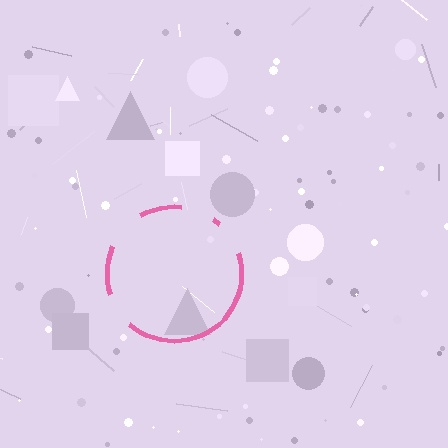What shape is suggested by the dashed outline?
The dashed outline suggests a circle.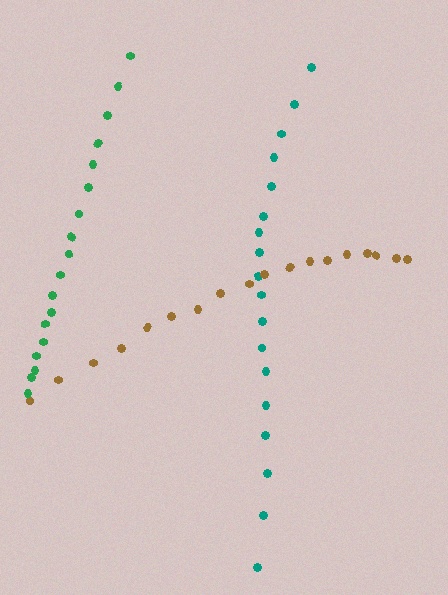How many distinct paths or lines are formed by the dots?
There are 3 distinct paths.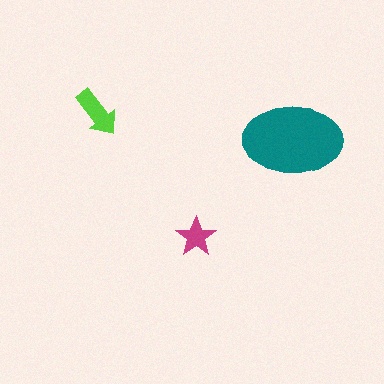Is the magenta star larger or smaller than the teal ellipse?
Smaller.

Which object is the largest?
The teal ellipse.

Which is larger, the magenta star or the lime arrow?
The lime arrow.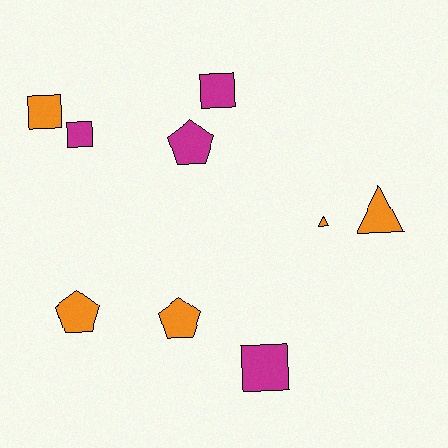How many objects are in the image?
There are 9 objects.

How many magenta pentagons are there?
There is 1 magenta pentagon.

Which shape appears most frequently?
Square, with 4 objects.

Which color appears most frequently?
Orange, with 5 objects.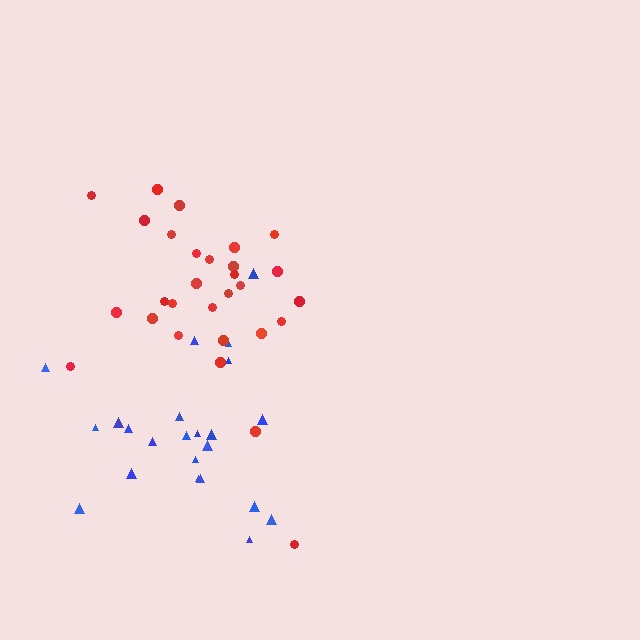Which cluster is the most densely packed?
Red.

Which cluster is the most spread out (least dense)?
Blue.